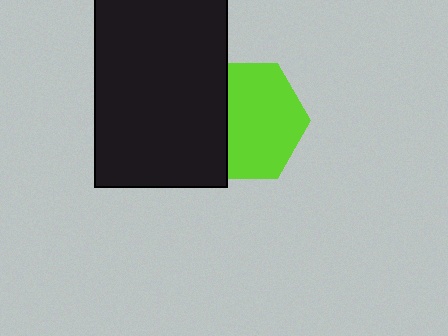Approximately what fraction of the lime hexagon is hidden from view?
Roughly 34% of the lime hexagon is hidden behind the black rectangle.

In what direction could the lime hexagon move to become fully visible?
The lime hexagon could move right. That would shift it out from behind the black rectangle entirely.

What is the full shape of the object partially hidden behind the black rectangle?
The partially hidden object is a lime hexagon.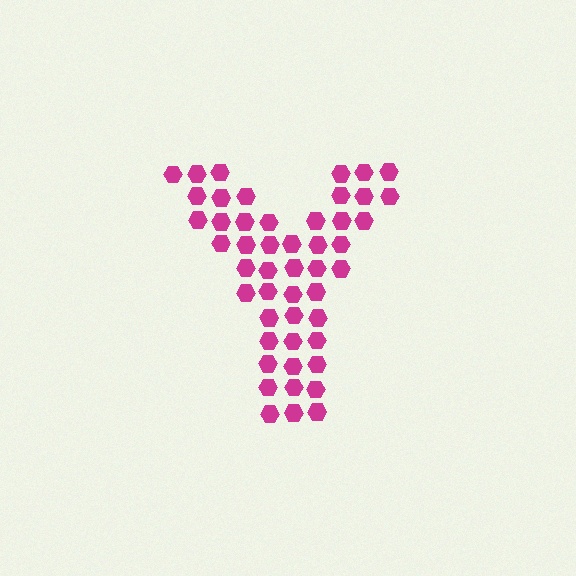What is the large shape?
The large shape is the letter Y.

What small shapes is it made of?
It is made of small hexagons.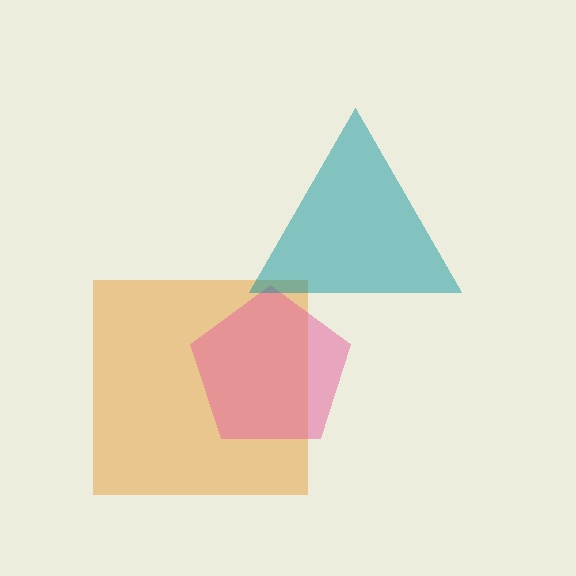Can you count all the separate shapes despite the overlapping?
Yes, there are 3 separate shapes.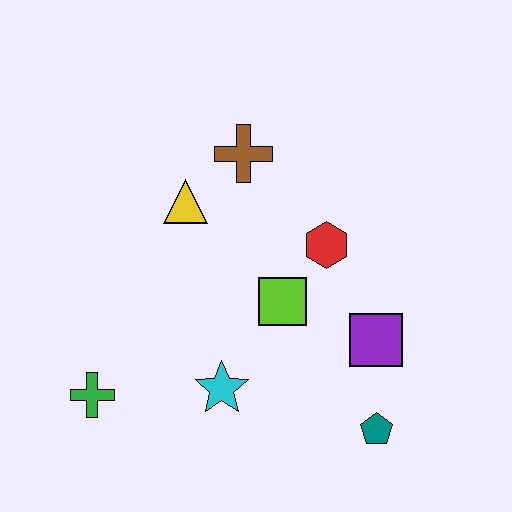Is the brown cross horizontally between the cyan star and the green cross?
No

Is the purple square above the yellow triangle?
No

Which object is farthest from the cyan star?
The brown cross is farthest from the cyan star.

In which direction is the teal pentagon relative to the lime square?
The teal pentagon is below the lime square.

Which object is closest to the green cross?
The cyan star is closest to the green cross.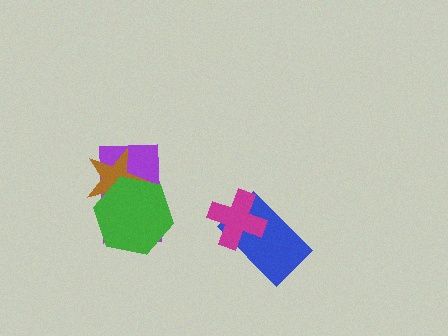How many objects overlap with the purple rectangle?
2 objects overlap with the purple rectangle.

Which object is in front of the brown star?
The green hexagon is in front of the brown star.